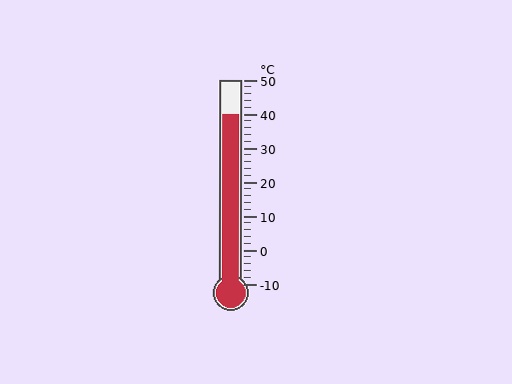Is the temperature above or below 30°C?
The temperature is above 30°C.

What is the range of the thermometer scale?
The thermometer scale ranges from -10°C to 50°C.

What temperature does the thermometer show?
The thermometer shows approximately 40°C.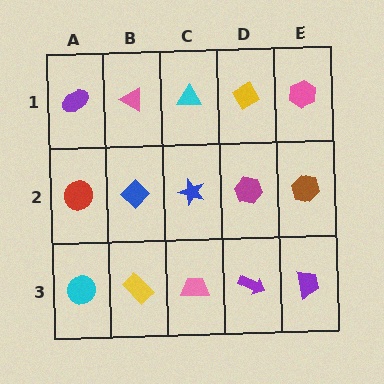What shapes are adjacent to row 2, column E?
A pink hexagon (row 1, column E), a purple trapezoid (row 3, column E), a magenta hexagon (row 2, column D).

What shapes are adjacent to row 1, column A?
A red circle (row 2, column A), a pink triangle (row 1, column B).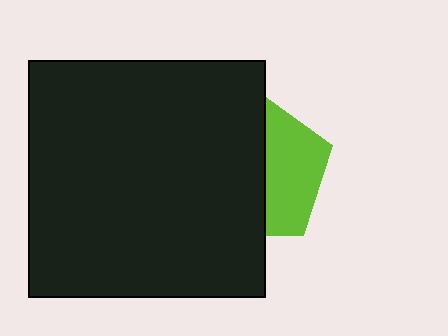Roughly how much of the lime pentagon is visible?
A small part of it is visible (roughly 42%).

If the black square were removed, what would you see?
You would see the complete lime pentagon.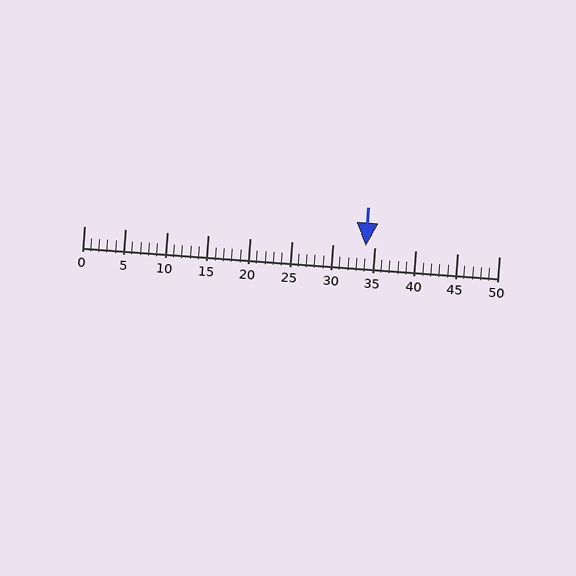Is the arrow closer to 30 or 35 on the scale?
The arrow is closer to 35.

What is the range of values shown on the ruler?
The ruler shows values from 0 to 50.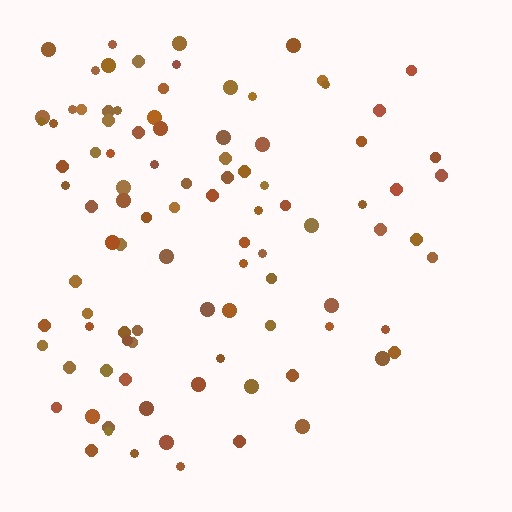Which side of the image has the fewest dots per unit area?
The right.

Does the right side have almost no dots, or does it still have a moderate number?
Still a moderate number, just noticeably fewer than the left.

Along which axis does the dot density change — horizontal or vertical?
Horizontal.